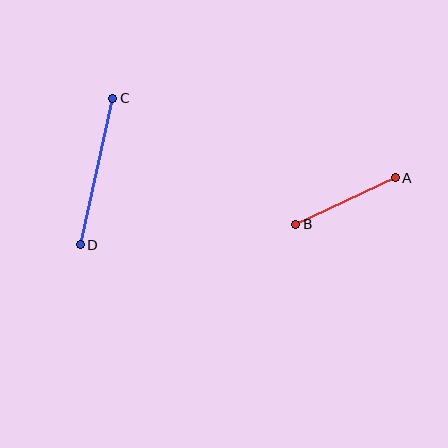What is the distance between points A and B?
The distance is approximately 110 pixels.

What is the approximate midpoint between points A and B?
The midpoint is at approximately (346, 201) pixels.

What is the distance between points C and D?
The distance is approximately 150 pixels.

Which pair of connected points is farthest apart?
Points C and D are farthest apart.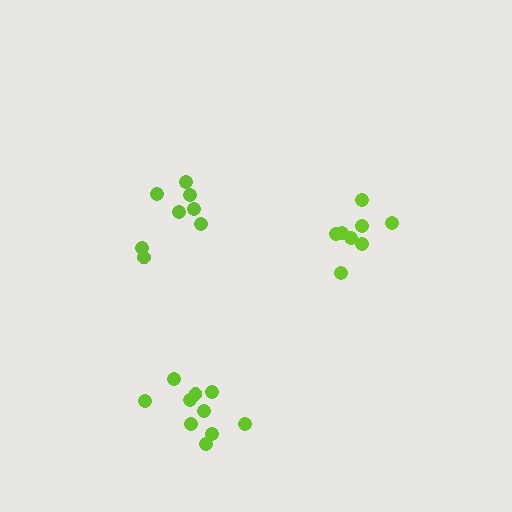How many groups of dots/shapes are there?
There are 3 groups.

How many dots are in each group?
Group 1: 10 dots, Group 2: 8 dots, Group 3: 8 dots (26 total).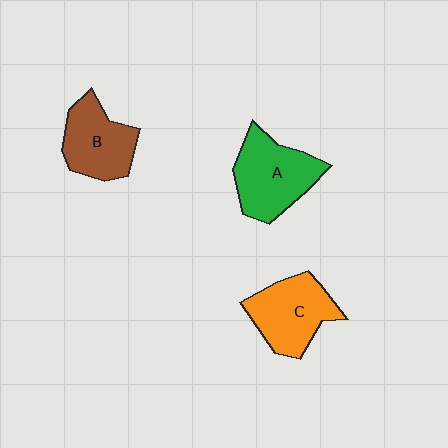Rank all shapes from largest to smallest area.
From largest to smallest: A (green), C (orange), B (brown).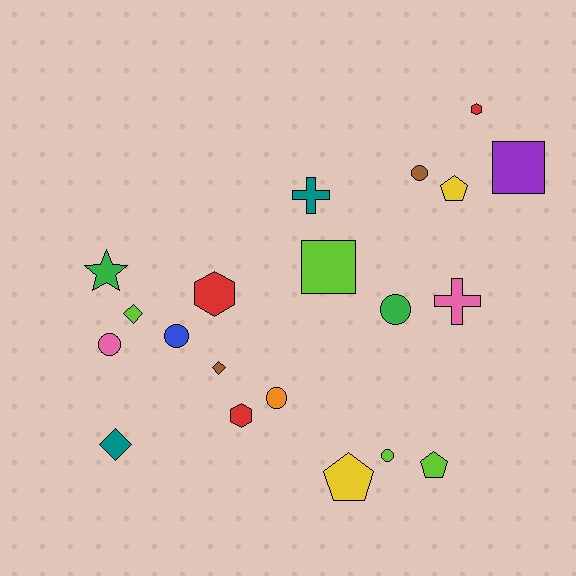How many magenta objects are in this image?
There are no magenta objects.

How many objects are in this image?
There are 20 objects.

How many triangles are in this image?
There are no triangles.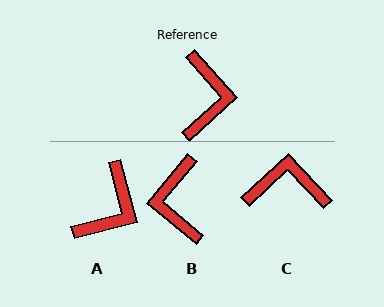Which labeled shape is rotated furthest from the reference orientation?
B, about 172 degrees away.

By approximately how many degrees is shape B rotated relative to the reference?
Approximately 172 degrees clockwise.